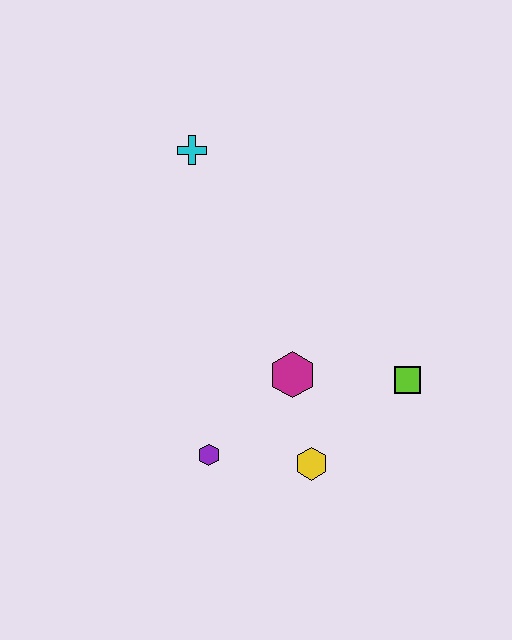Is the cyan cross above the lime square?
Yes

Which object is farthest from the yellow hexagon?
The cyan cross is farthest from the yellow hexagon.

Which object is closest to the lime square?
The magenta hexagon is closest to the lime square.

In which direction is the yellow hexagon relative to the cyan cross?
The yellow hexagon is below the cyan cross.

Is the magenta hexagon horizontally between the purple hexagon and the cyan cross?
No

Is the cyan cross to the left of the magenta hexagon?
Yes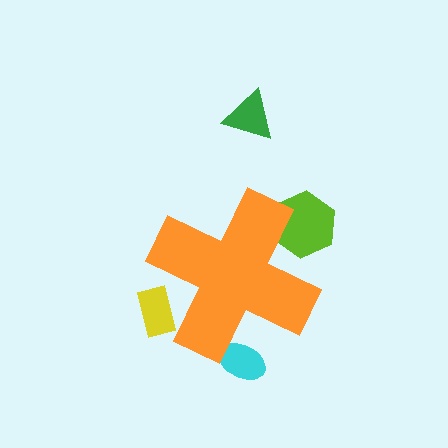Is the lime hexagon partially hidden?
Yes, the lime hexagon is partially hidden behind the orange cross.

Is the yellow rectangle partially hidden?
Yes, the yellow rectangle is partially hidden behind the orange cross.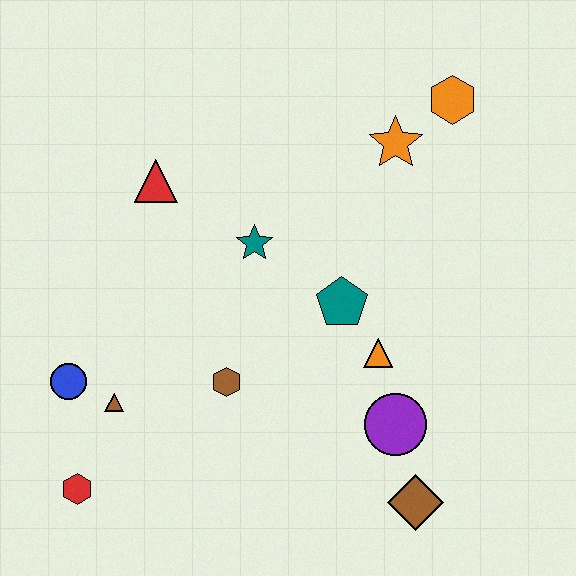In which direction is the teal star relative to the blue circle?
The teal star is to the right of the blue circle.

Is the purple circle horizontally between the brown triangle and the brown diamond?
Yes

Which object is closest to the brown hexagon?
The brown triangle is closest to the brown hexagon.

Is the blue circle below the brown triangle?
No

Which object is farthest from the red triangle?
The brown diamond is farthest from the red triangle.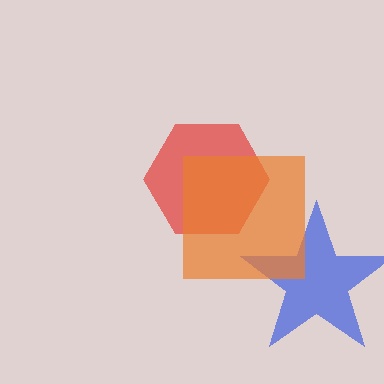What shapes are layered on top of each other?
The layered shapes are: a blue star, a red hexagon, an orange square.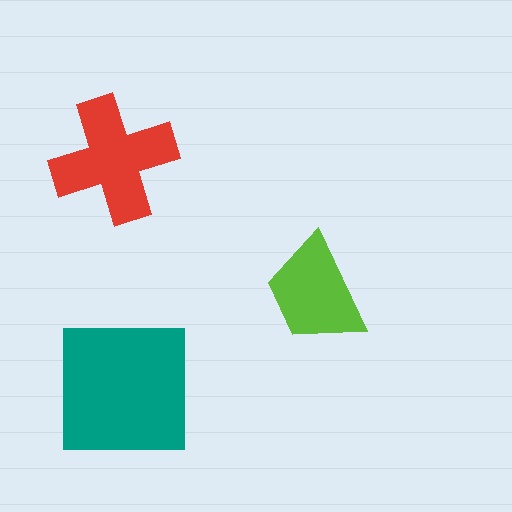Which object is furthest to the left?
The red cross is leftmost.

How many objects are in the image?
There are 3 objects in the image.